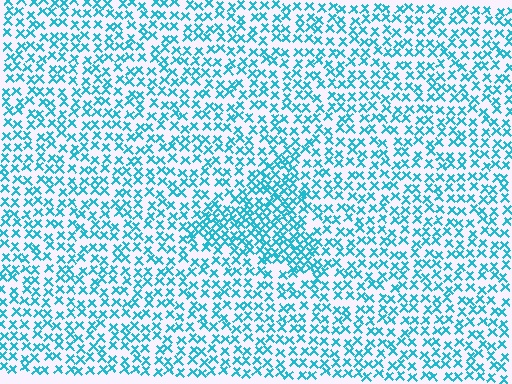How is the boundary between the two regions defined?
The boundary is defined by a change in element density (approximately 1.7x ratio). All elements are the same color, size, and shape.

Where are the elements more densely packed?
The elements are more densely packed inside the triangle boundary.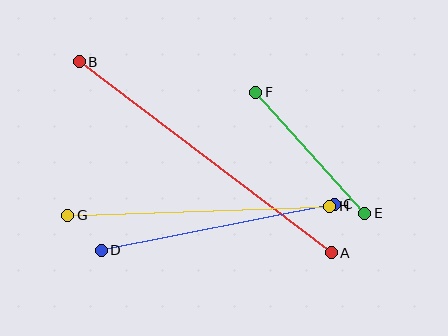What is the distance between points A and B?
The distance is approximately 316 pixels.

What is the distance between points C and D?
The distance is approximately 237 pixels.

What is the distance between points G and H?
The distance is approximately 262 pixels.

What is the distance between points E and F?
The distance is approximately 163 pixels.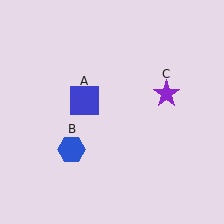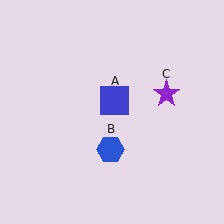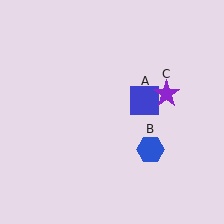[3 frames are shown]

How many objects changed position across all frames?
2 objects changed position: blue square (object A), blue hexagon (object B).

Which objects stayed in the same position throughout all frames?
Purple star (object C) remained stationary.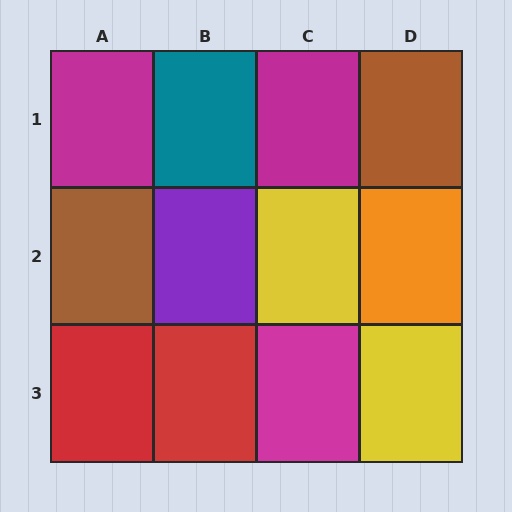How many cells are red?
2 cells are red.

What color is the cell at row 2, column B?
Purple.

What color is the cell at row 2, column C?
Yellow.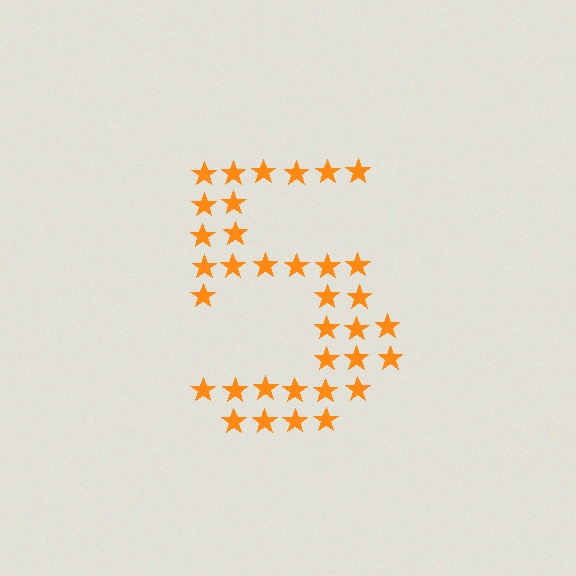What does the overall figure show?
The overall figure shows the digit 5.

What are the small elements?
The small elements are stars.